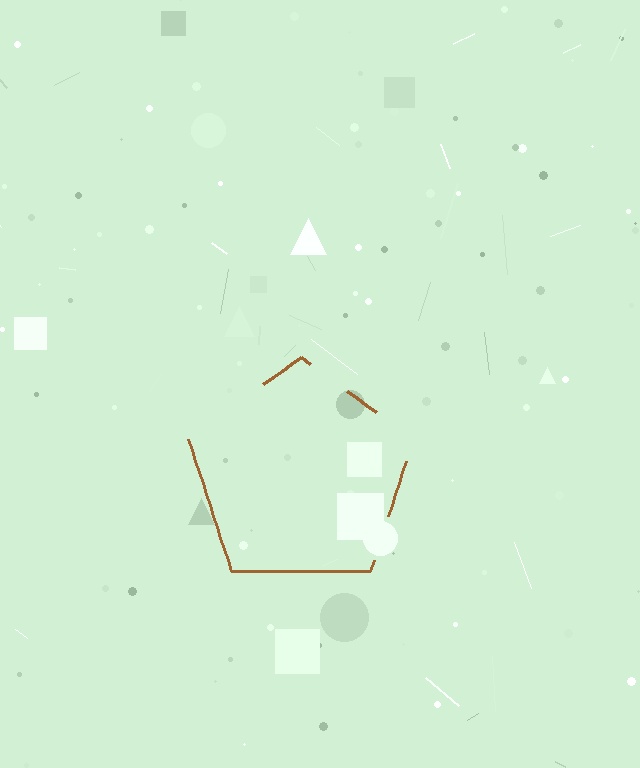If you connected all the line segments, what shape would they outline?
They would outline a pentagon.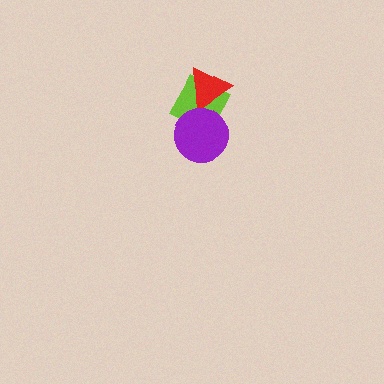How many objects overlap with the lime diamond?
2 objects overlap with the lime diamond.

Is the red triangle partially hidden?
No, no other shape covers it.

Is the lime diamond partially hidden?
Yes, it is partially covered by another shape.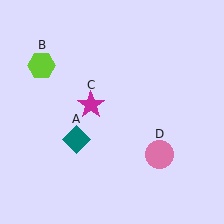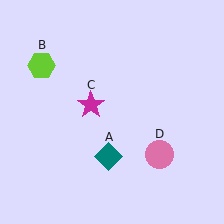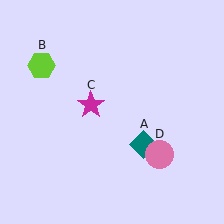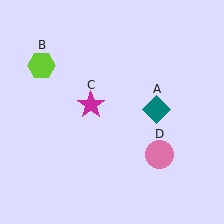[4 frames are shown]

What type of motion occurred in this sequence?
The teal diamond (object A) rotated counterclockwise around the center of the scene.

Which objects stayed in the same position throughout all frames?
Lime hexagon (object B) and magenta star (object C) and pink circle (object D) remained stationary.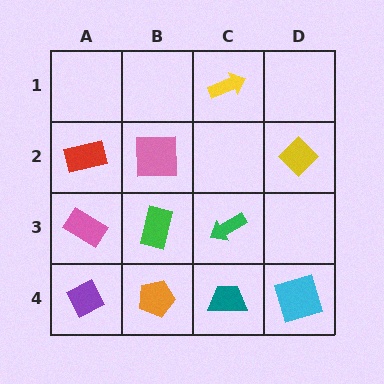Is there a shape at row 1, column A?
No, that cell is empty.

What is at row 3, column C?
A green arrow.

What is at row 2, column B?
A pink square.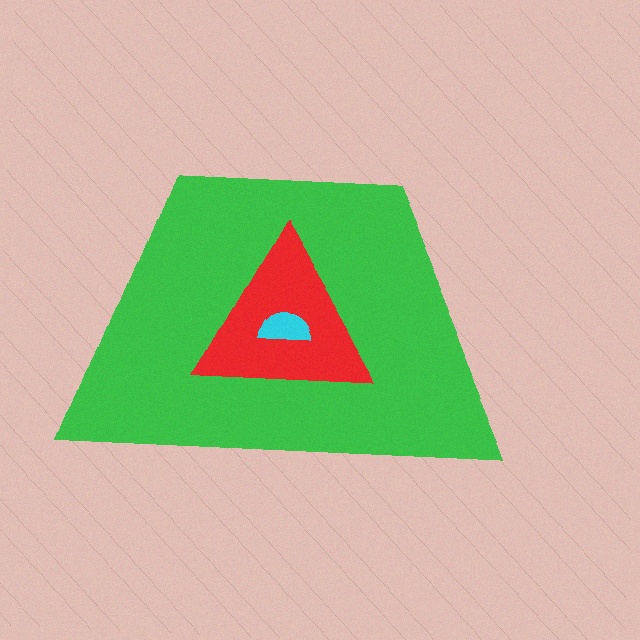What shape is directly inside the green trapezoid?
The red triangle.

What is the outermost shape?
The green trapezoid.